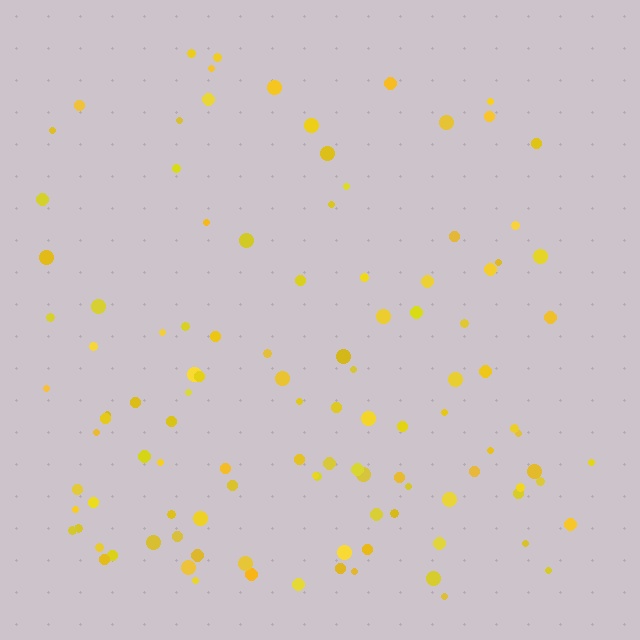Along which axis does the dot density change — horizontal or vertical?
Vertical.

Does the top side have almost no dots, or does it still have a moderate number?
Still a moderate number, just noticeably fewer than the bottom.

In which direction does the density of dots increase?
From top to bottom, with the bottom side densest.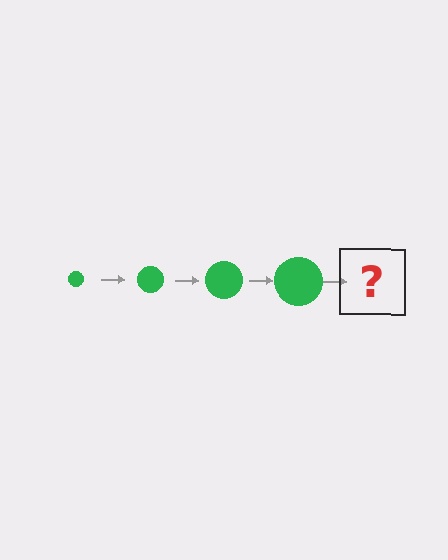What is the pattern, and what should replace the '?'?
The pattern is that the circle gets progressively larger each step. The '?' should be a green circle, larger than the previous one.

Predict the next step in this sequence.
The next step is a green circle, larger than the previous one.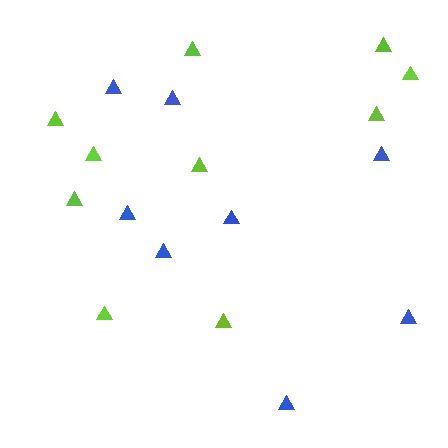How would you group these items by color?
There are 2 groups: one group of lime triangles (10) and one group of blue triangles (8).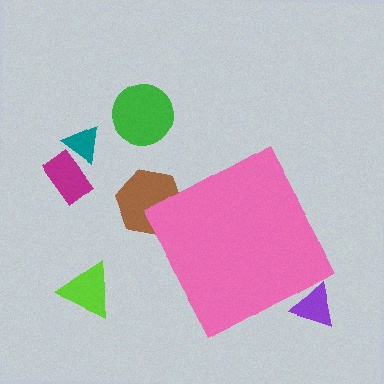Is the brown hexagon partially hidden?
Yes, the brown hexagon is partially hidden behind the pink diamond.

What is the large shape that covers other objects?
A pink diamond.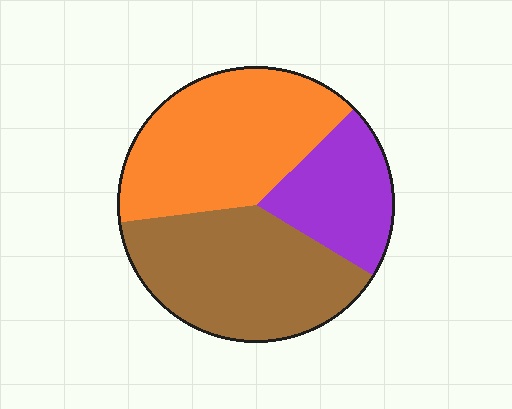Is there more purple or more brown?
Brown.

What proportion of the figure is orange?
Orange covers 40% of the figure.